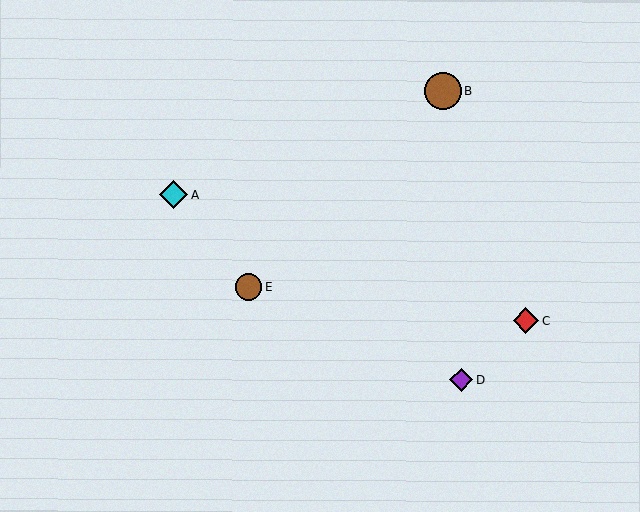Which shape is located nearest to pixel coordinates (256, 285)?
The brown circle (labeled E) at (248, 287) is nearest to that location.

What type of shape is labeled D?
Shape D is a purple diamond.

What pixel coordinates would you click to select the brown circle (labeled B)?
Click at (443, 91) to select the brown circle B.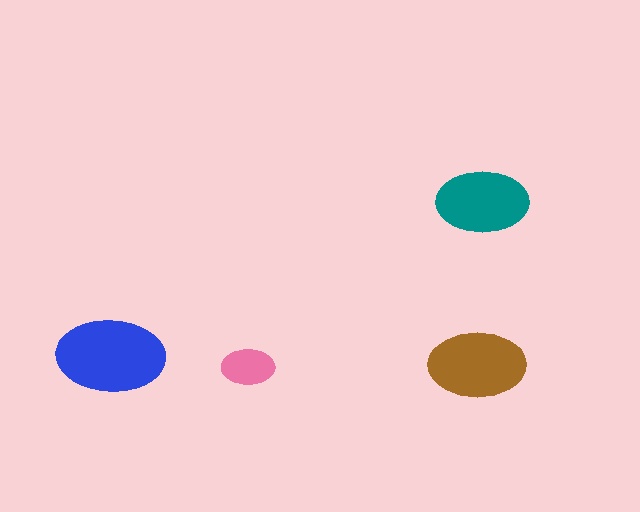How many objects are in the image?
There are 4 objects in the image.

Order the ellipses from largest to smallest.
the blue one, the brown one, the teal one, the pink one.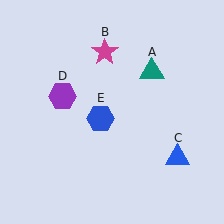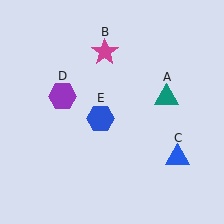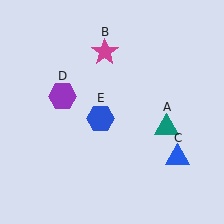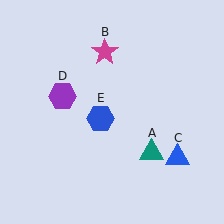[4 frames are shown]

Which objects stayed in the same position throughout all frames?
Magenta star (object B) and blue triangle (object C) and purple hexagon (object D) and blue hexagon (object E) remained stationary.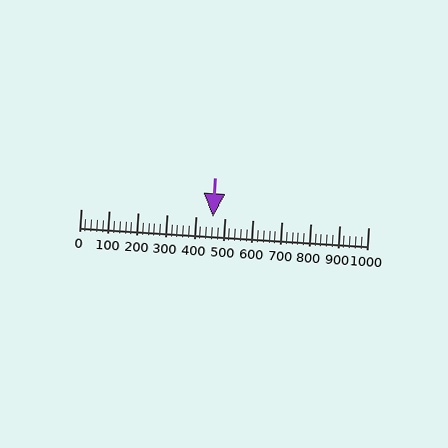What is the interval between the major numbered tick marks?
The major tick marks are spaced 100 units apart.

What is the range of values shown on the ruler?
The ruler shows values from 0 to 1000.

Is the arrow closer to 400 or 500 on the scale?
The arrow is closer to 500.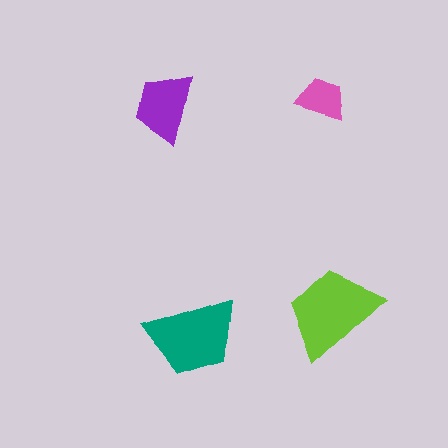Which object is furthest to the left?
The purple trapezoid is leftmost.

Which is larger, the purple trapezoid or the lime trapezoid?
The lime one.